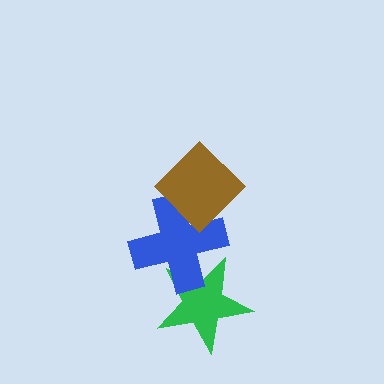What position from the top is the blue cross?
The blue cross is 2nd from the top.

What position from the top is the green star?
The green star is 3rd from the top.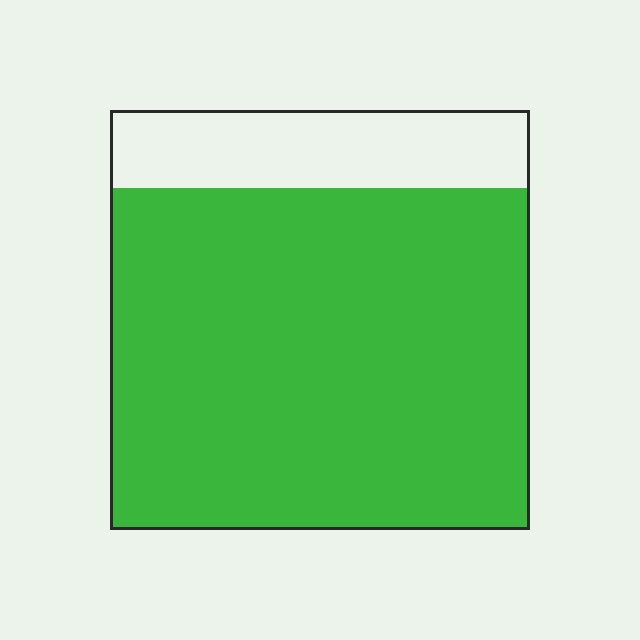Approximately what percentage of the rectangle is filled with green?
Approximately 80%.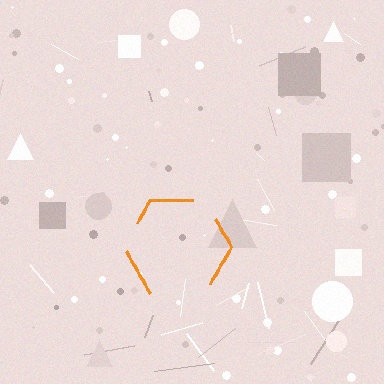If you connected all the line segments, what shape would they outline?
They would outline a hexagon.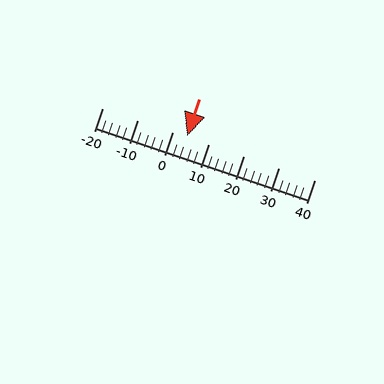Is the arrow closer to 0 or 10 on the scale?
The arrow is closer to 0.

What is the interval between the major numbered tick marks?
The major tick marks are spaced 10 units apart.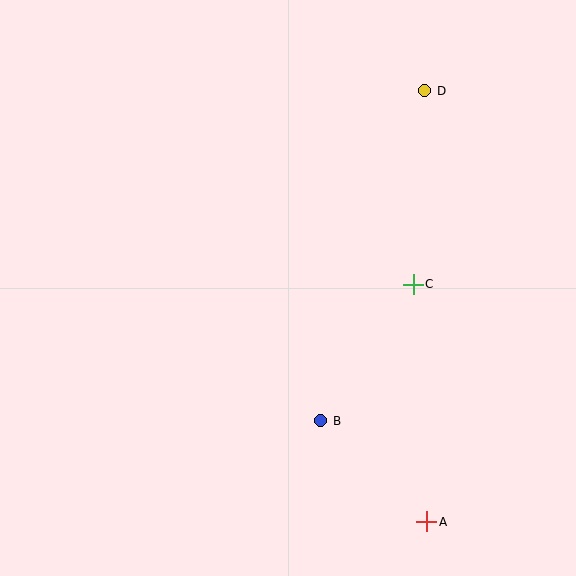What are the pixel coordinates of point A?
Point A is at (427, 522).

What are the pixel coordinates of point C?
Point C is at (413, 284).